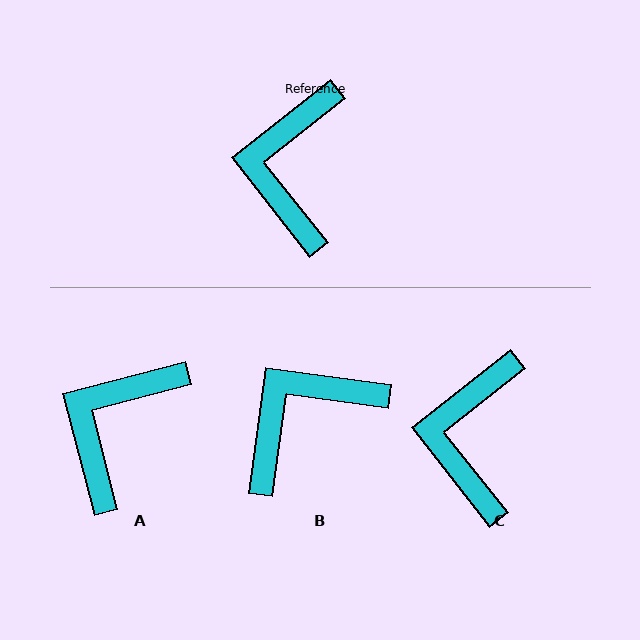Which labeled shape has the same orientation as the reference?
C.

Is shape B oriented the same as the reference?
No, it is off by about 46 degrees.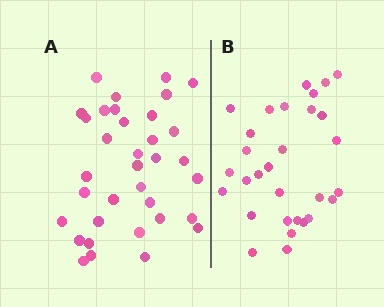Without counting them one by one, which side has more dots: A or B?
Region A (the left region) has more dots.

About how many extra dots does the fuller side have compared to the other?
Region A has about 5 more dots than region B.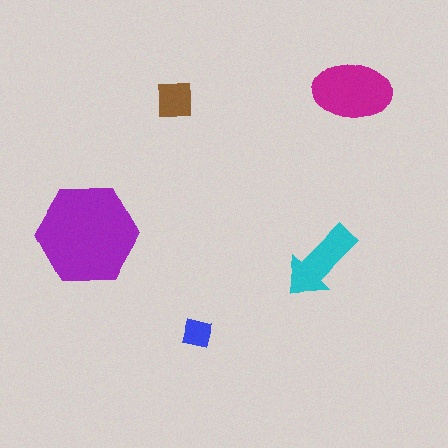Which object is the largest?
The purple hexagon.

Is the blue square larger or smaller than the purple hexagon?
Smaller.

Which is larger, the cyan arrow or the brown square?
The cyan arrow.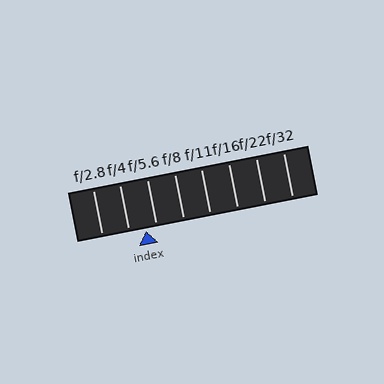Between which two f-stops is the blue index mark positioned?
The index mark is between f/4 and f/5.6.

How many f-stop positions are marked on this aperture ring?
There are 8 f-stop positions marked.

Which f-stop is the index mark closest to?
The index mark is closest to f/5.6.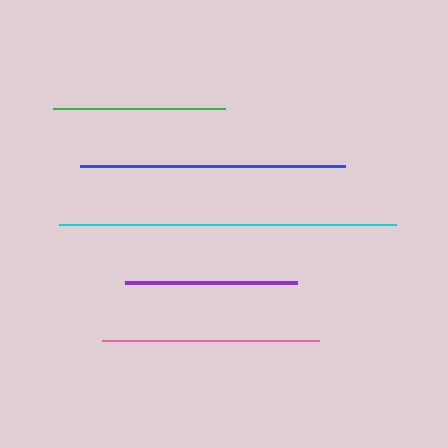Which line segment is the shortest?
The purple line is the shortest at approximately 171 pixels.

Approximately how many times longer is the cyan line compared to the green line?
The cyan line is approximately 2.0 times the length of the green line.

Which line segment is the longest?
The cyan line is the longest at approximately 337 pixels.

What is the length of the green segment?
The green segment is approximately 172 pixels long.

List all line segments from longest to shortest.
From longest to shortest: cyan, blue, pink, green, purple.